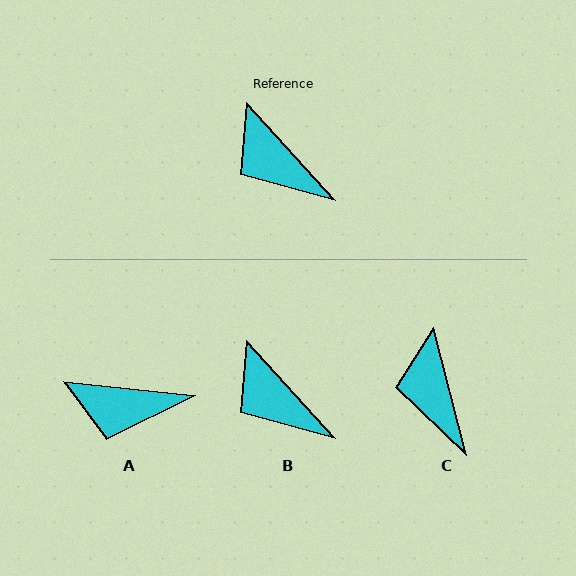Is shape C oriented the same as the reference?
No, it is off by about 28 degrees.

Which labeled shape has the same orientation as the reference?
B.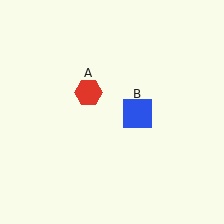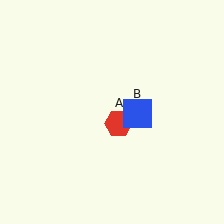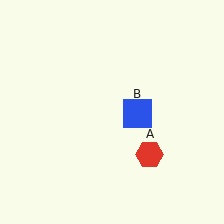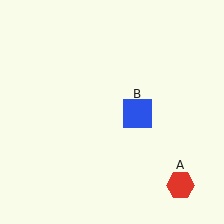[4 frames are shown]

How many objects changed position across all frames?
1 object changed position: red hexagon (object A).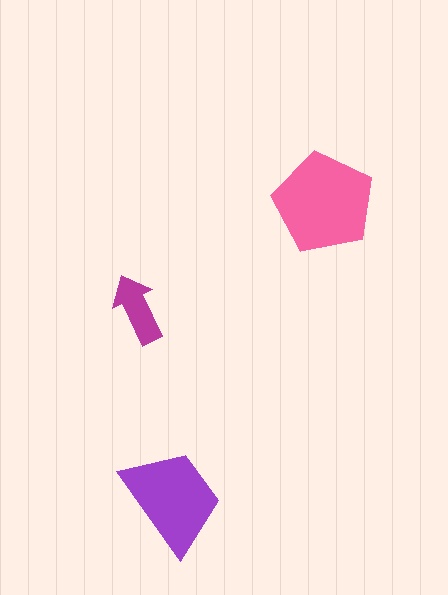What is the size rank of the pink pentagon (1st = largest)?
1st.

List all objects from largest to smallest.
The pink pentagon, the purple trapezoid, the magenta arrow.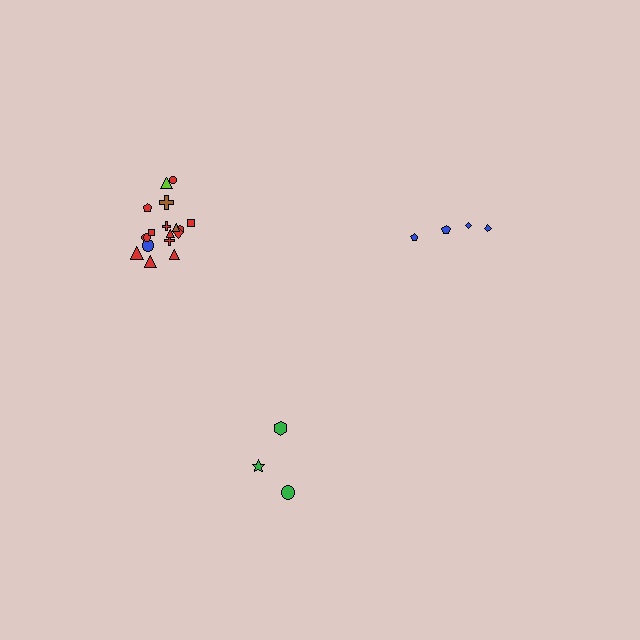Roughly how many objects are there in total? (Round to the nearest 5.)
Roughly 25 objects in total.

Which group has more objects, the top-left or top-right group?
The top-left group.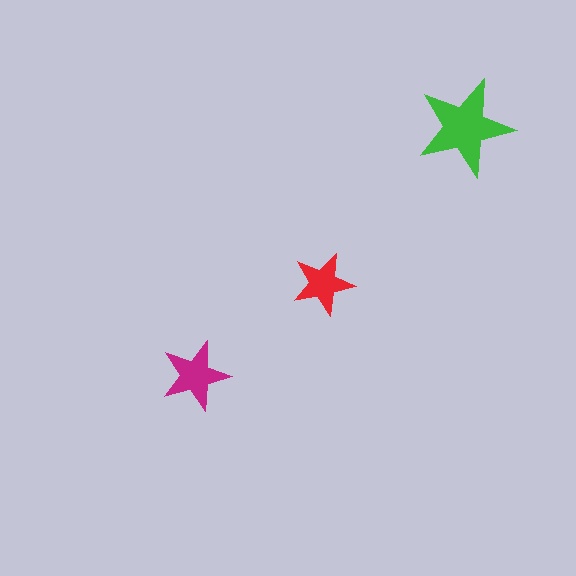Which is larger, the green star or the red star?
The green one.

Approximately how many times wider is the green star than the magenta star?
About 1.5 times wider.